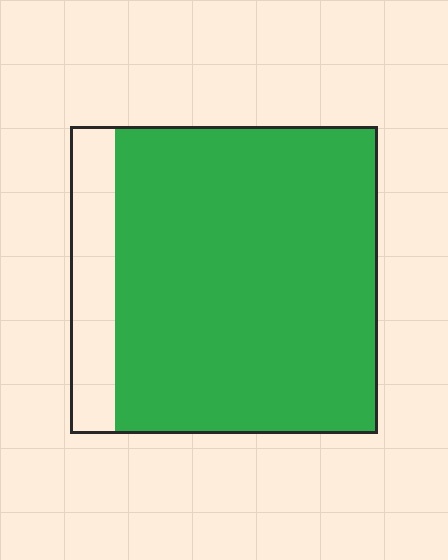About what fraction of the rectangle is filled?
About five sixths (5/6).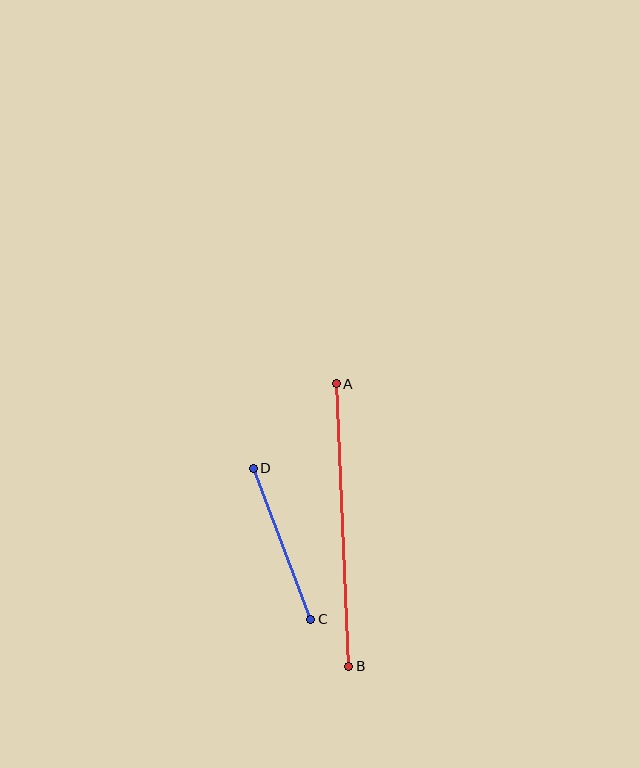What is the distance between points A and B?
The distance is approximately 283 pixels.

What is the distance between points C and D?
The distance is approximately 161 pixels.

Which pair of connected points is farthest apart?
Points A and B are farthest apart.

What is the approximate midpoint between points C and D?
The midpoint is at approximately (282, 544) pixels.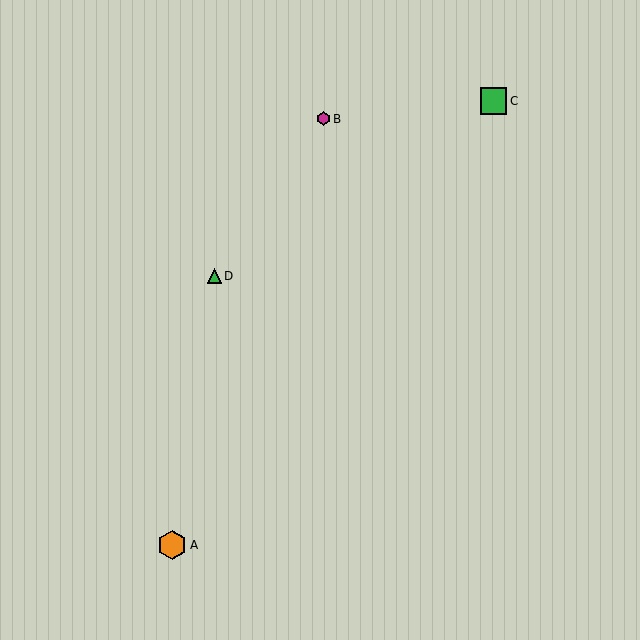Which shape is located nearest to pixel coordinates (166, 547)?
The orange hexagon (labeled A) at (172, 545) is nearest to that location.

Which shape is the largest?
The orange hexagon (labeled A) is the largest.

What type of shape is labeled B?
Shape B is a magenta hexagon.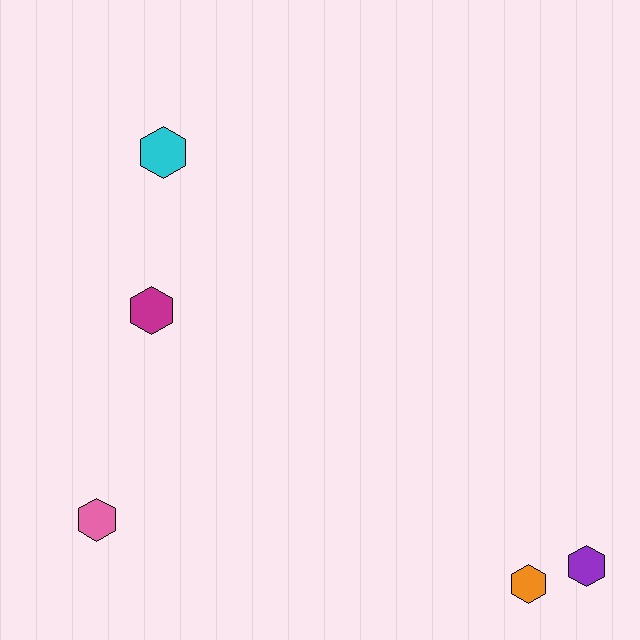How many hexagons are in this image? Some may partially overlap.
There are 5 hexagons.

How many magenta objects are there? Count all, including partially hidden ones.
There is 1 magenta object.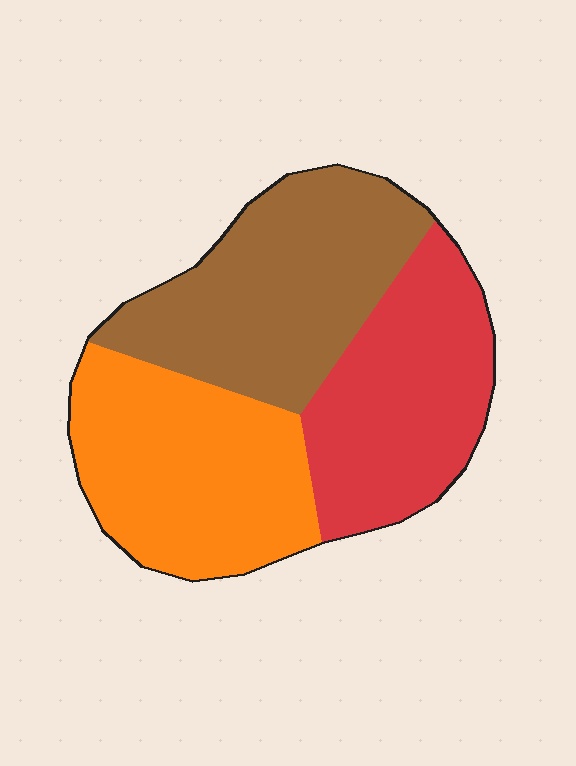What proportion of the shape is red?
Red takes up between a quarter and a half of the shape.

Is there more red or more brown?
Brown.